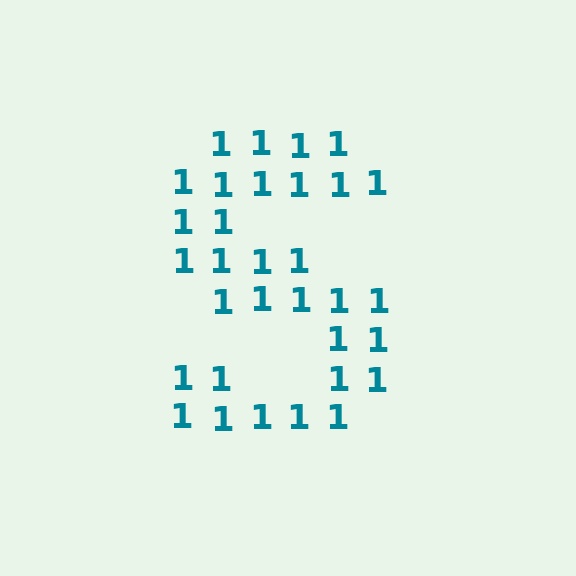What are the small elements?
The small elements are digit 1's.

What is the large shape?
The large shape is the letter S.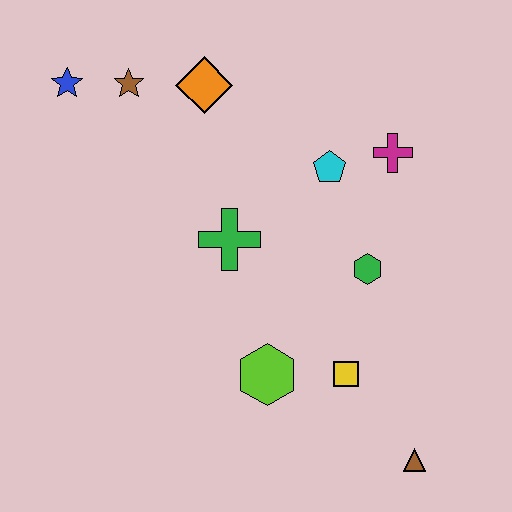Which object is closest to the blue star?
The brown star is closest to the blue star.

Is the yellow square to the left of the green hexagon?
Yes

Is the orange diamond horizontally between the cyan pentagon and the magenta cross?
No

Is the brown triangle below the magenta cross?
Yes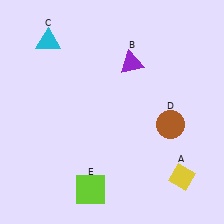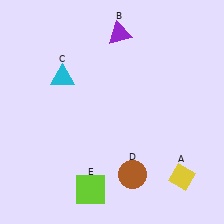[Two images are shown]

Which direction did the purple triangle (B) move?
The purple triangle (B) moved up.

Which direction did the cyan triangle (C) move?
The cyan triangle (C) moved down.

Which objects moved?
The objects that moved are: the purple triangle (B), the cyan triangle (C), the brown circle (D).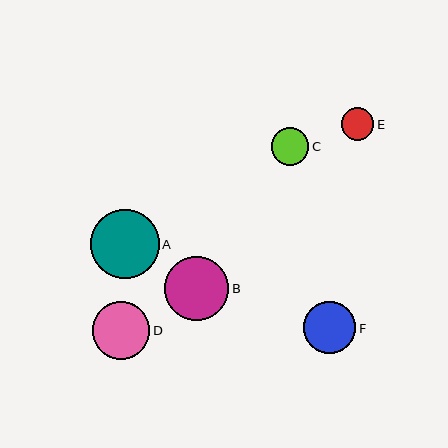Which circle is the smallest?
Circle E is the smallest with a size of approximately 33 pixels.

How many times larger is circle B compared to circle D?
Circle B is approximately 1.1 times the size of circle D.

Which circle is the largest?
Circle A is the largest with a size of approximately 69 pixels.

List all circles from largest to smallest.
From largest to smallest: A, B, D, F, C, E.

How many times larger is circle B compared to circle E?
Circle B is approximately 2.0 times the size of circle E.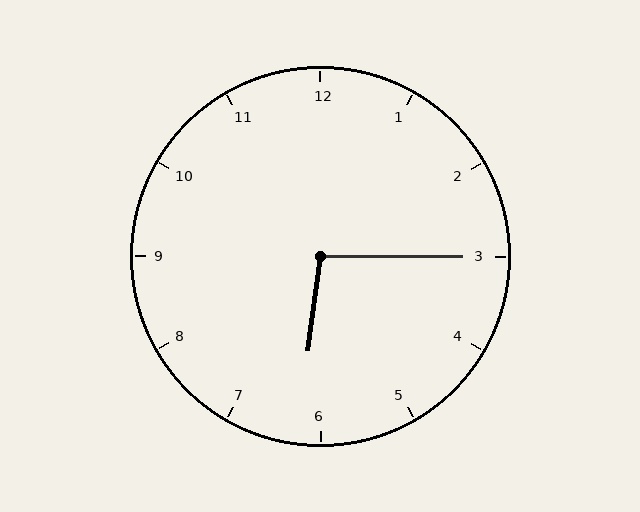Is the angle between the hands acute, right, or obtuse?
It is obtuse.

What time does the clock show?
6:15.